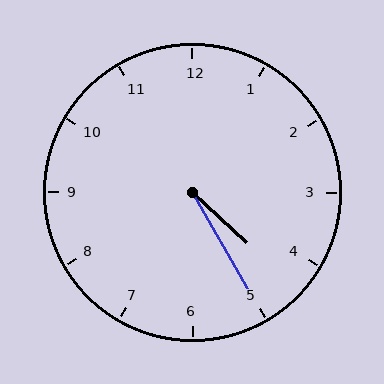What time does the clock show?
4:25.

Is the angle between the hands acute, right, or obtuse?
It is acute.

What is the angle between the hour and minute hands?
Approximately 18 degrees.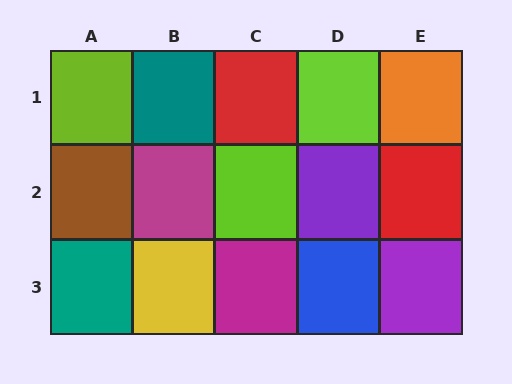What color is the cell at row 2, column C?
Lime.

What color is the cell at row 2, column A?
Brown.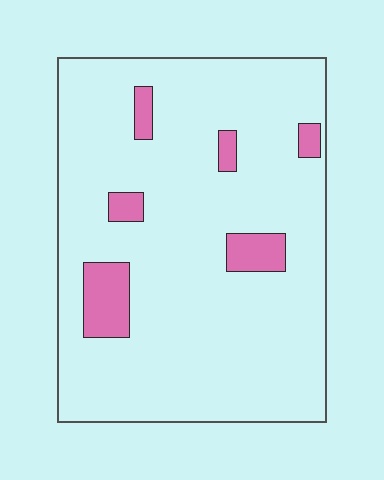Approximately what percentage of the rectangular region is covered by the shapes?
Approximately 10%.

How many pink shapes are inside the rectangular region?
6.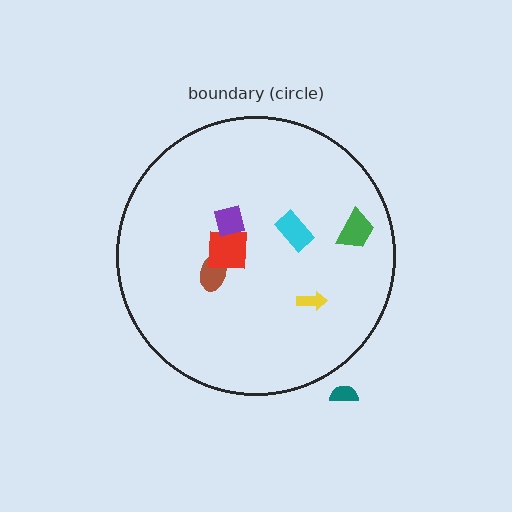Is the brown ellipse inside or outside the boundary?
Inside.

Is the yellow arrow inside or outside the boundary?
Inside.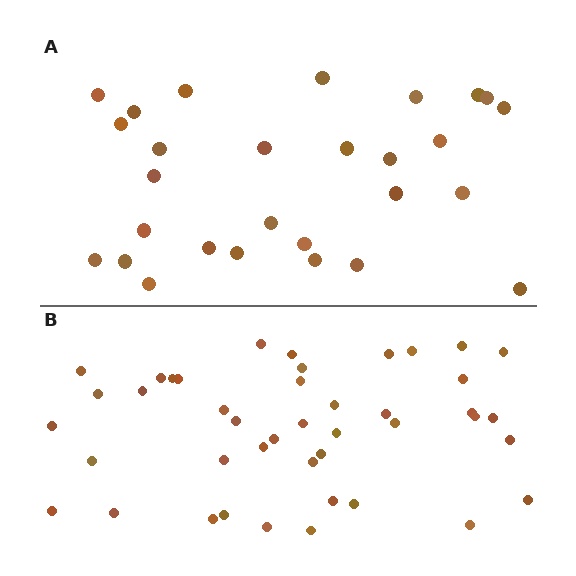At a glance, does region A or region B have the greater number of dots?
Region B (the bottom region) has more dots.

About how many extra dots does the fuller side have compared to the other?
Region B has approximately 15 more dots than region A.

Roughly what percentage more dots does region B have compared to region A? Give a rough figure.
About 55% more.